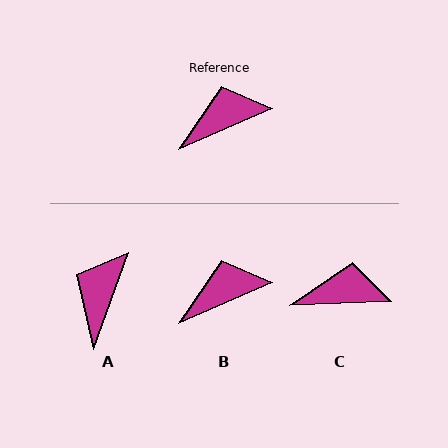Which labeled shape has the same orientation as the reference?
B.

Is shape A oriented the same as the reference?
No, it is off by about 47 degrees.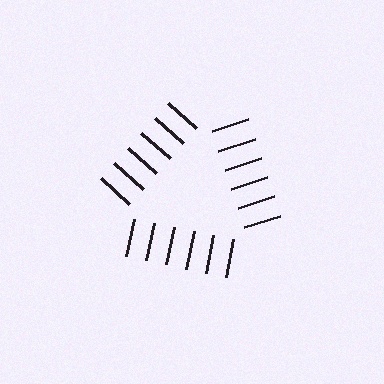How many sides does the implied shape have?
3 sides — the line-ends trace a triangle.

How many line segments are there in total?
18 — 6 along each of the 3 edges.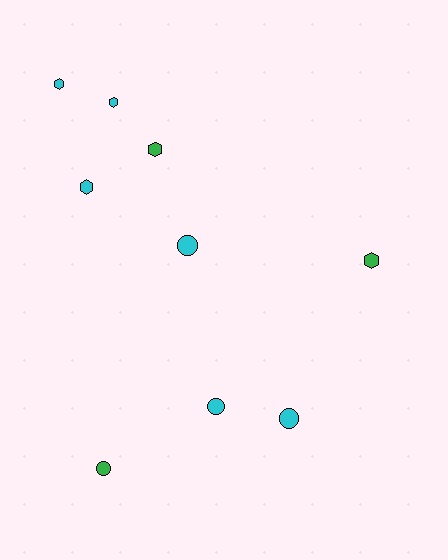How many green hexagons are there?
There are 2 green hexagons.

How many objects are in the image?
There are 9 objects.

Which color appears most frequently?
Cyan, with 6 objects.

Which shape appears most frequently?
Hexagon, with 5 objects.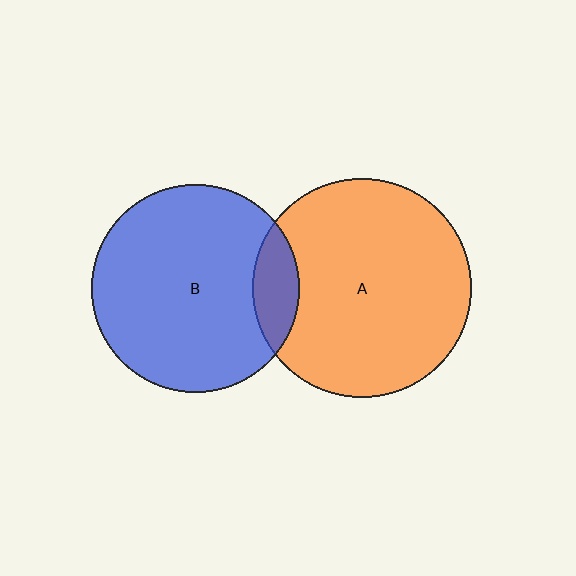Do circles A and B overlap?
Yes.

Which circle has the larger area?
Circle A (orange).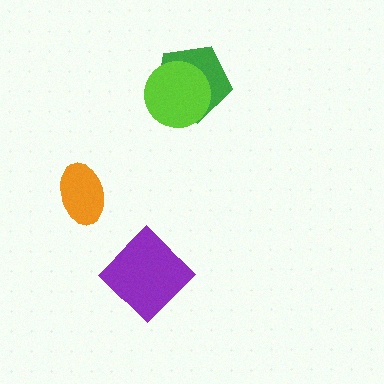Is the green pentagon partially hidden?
Yes, it is partially covered by another shape.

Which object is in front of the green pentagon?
The lime circle is in front of the green pentagon.